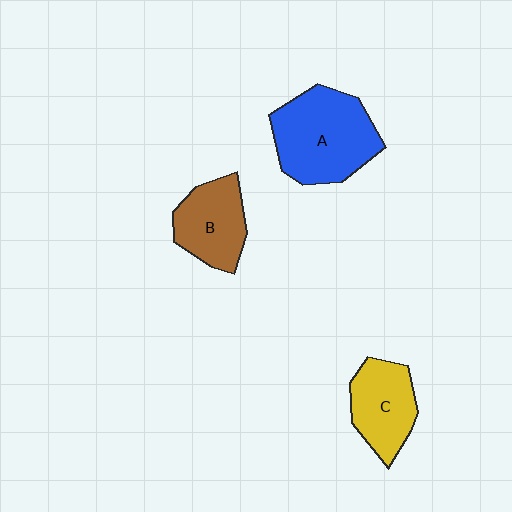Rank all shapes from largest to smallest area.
From largest to smallest: A (blue), B (brown), C (yellow).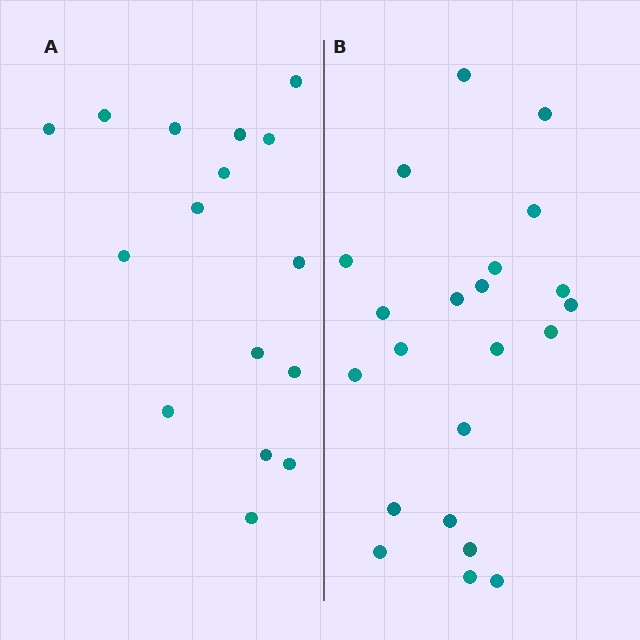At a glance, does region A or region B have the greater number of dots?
Region B (the right region) has more dots.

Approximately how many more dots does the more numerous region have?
Region B has about 6 more dots than region A.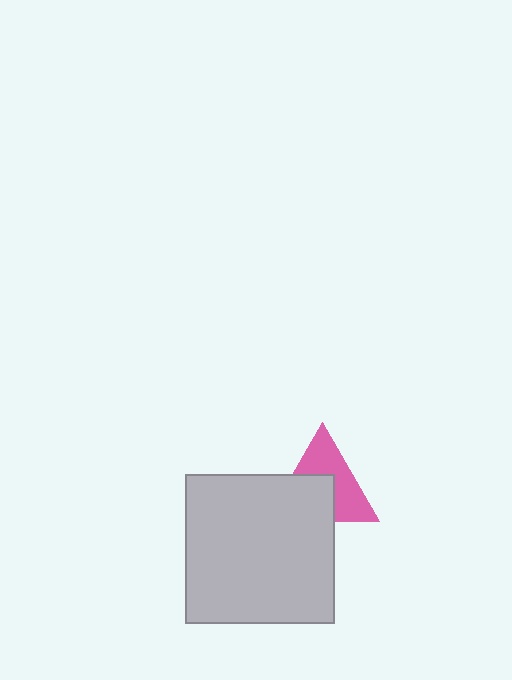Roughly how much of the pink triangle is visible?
About half of it is visible (roughly 53%).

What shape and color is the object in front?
The object in front is a light gray square.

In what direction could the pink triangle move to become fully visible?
The pink triangle could move up. That would shift it out from behind the light gray square entirely.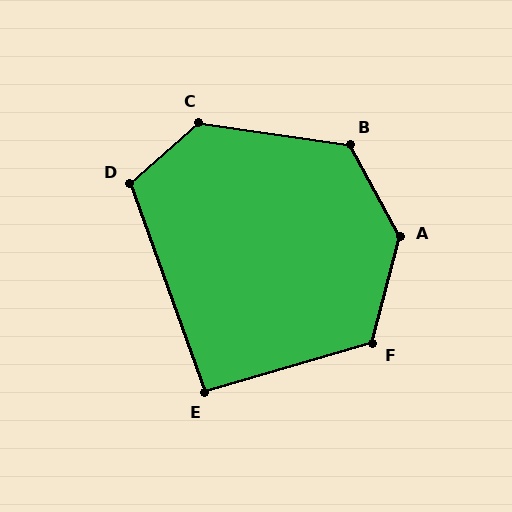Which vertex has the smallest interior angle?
E, at approximately 94 degrees.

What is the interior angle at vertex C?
Approximately 130 degrees (obtuse).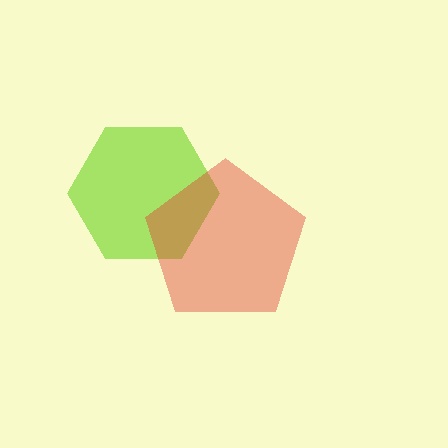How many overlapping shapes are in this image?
There are 2 overlapping shapes in the image.